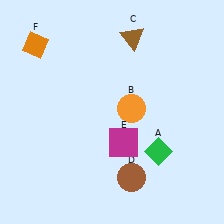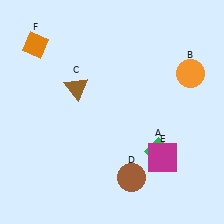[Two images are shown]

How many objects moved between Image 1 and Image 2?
3 objects moved between the two images.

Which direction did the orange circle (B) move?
The orange circle (B) moved right.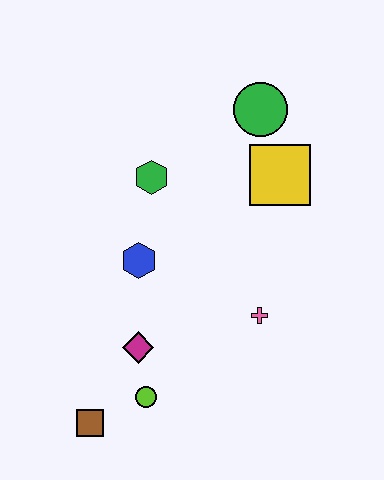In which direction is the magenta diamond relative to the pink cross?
The magenta diamond is to the left of the pink cross.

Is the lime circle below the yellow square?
Yes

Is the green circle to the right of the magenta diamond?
Yes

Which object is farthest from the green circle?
The brown square is farthest from the green circle.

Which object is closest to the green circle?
The yellow square is closest to the green circle.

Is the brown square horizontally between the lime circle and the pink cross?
No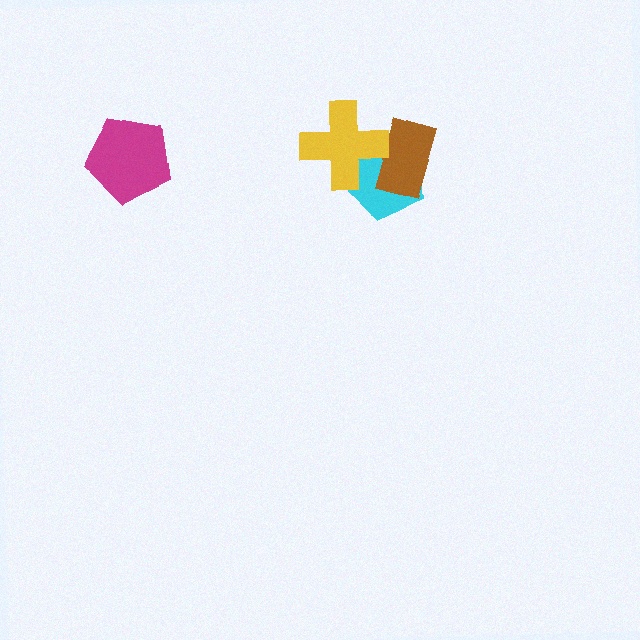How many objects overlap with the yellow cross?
2 objects overlap with the yellow cross.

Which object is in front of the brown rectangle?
The yellow cross is in front of the brown rectangle.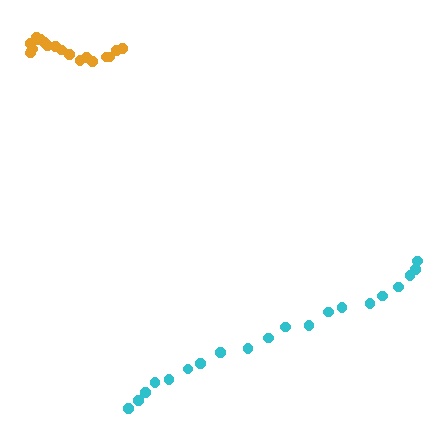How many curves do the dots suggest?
There are 2 distinct paths.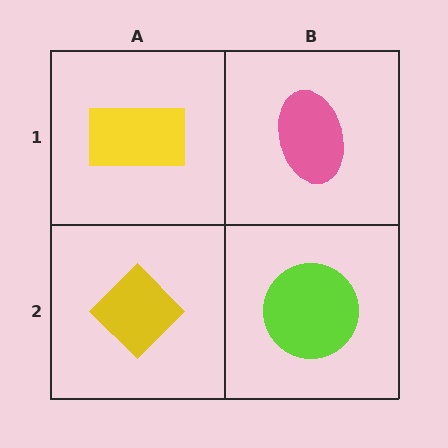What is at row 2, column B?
A lime circle.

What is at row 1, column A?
A yellow rectangle.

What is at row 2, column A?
A yellow diamond.